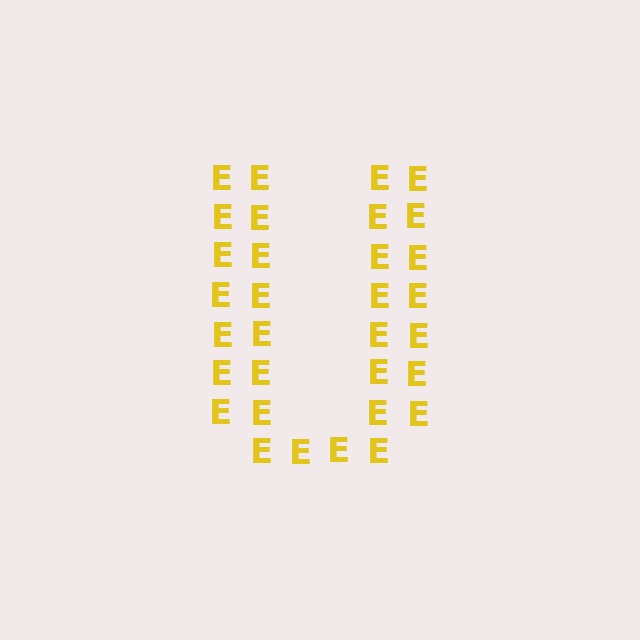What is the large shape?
The large shape is the letter U.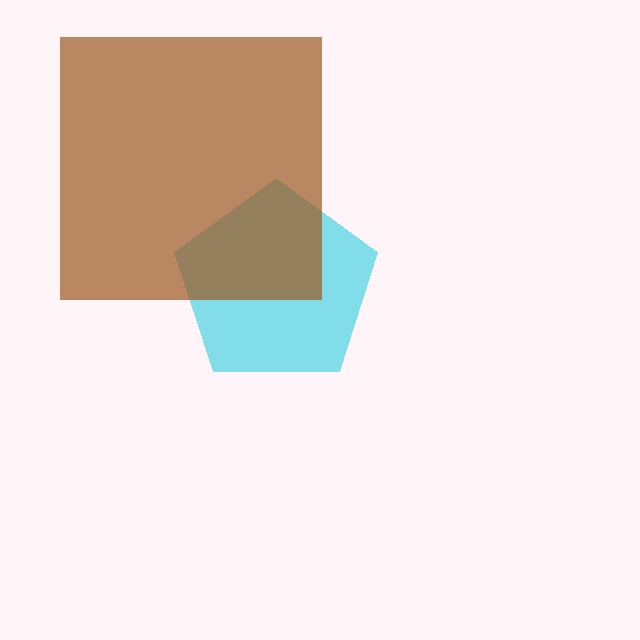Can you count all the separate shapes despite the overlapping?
Yes, there are 2 separate shapes.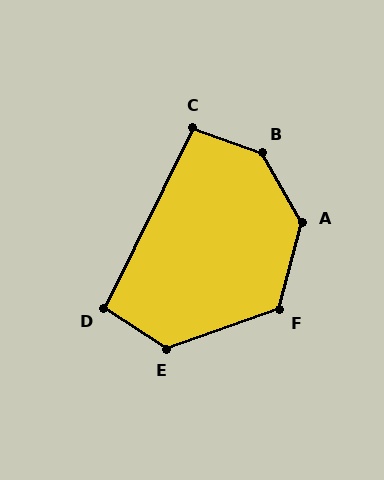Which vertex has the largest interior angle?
B, at approximately 140 degrees.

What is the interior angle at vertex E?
Approximately 128 degrees (obtuse).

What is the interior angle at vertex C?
Approximately 97 degrees (obtuse).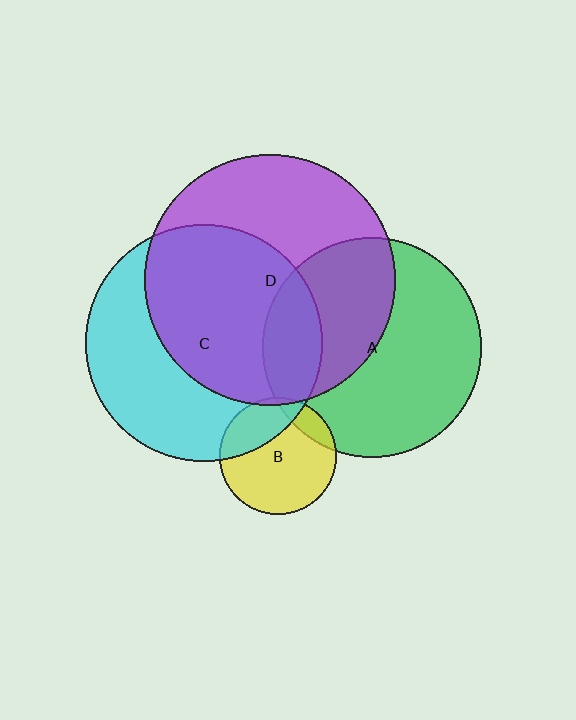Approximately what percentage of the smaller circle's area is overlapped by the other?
Approximately 15%.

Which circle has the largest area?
Circle D (purple).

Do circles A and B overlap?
Yes.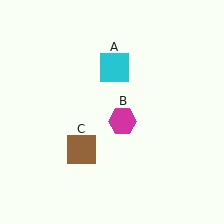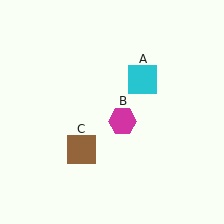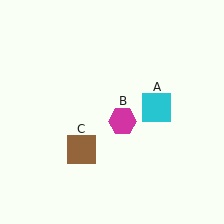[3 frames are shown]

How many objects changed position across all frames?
1 object changed position: cyan square (object A).